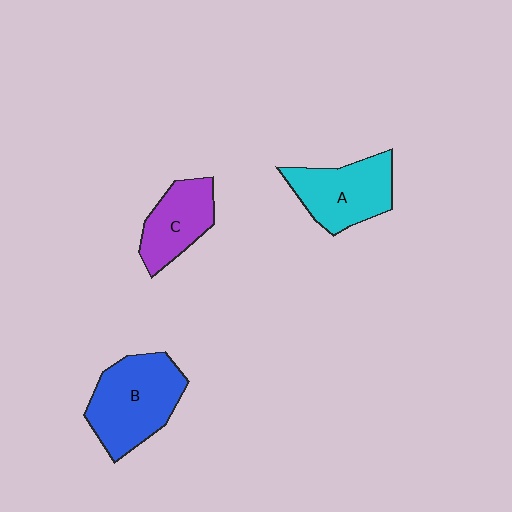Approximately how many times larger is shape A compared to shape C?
Approximately 1.2 times.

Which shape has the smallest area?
Shape C (purple).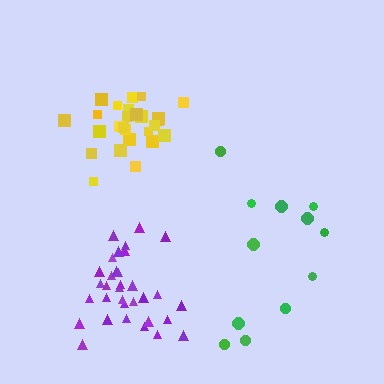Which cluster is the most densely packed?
Purple.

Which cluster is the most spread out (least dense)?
Green.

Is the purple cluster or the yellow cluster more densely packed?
Purple.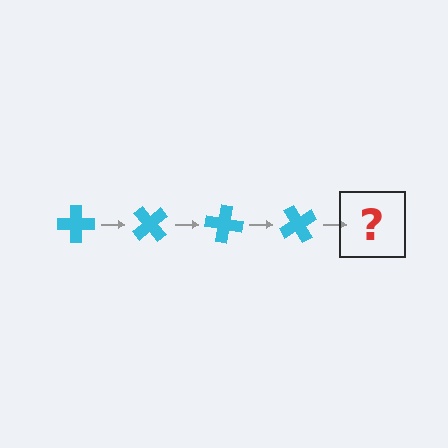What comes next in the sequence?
The next element should be a cyan cross rotated 200 degrees.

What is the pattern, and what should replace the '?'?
The pattern is that the cross rotates 50 degrees each step. The '?' should be a cyan cross rotated 200 degrees.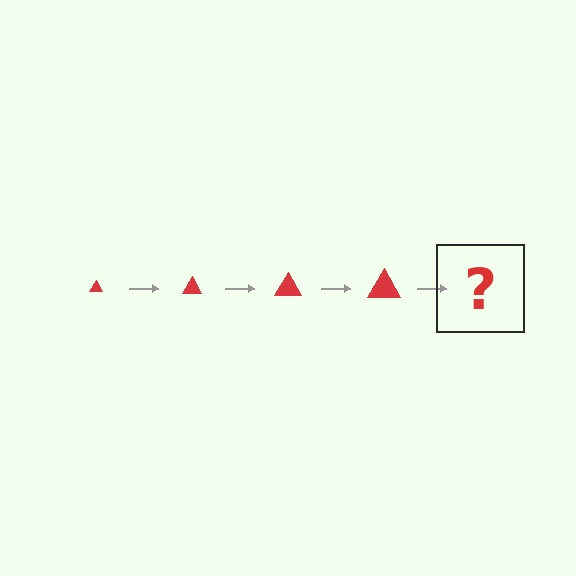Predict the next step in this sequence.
The next step is a red triangle, larger than the previous one.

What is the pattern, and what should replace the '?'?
The pattern is that the triangle gets progressively larger each step. The '?' should be a red triangle, larger than the previous one.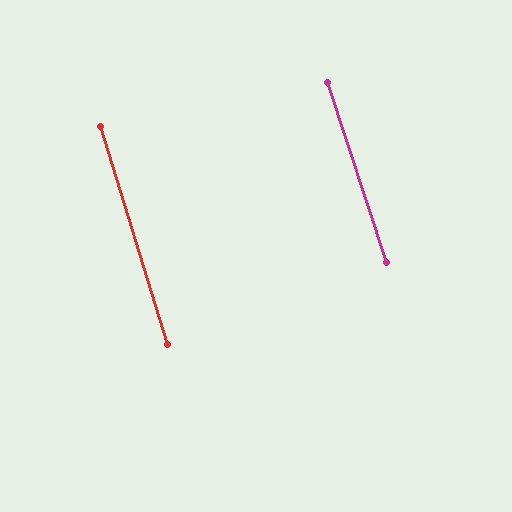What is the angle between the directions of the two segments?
Approximately 1 degree.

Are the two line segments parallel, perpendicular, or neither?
Parallel — their directions differ by only 0.9°.